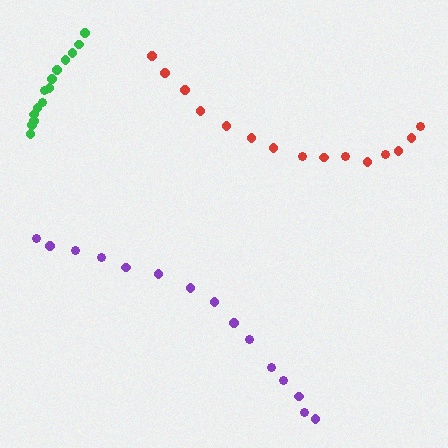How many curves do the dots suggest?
There are 3 distinct paths.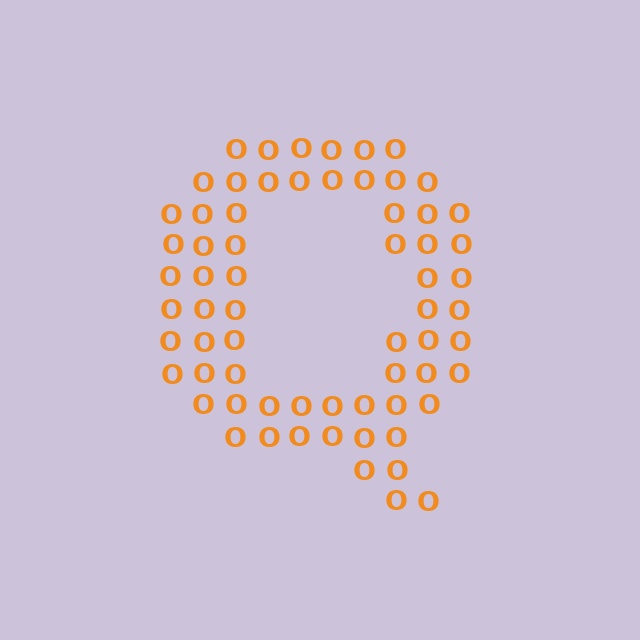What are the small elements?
The small elements are letter O's.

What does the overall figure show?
The overall figure shows the letter Q.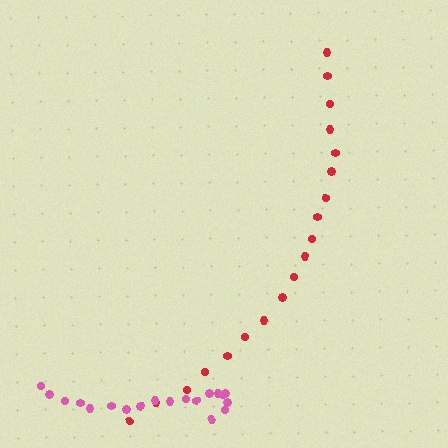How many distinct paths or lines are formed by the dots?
There are 2 distinct paths.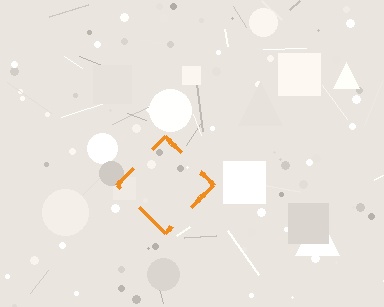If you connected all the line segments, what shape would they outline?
They would outline a diamond.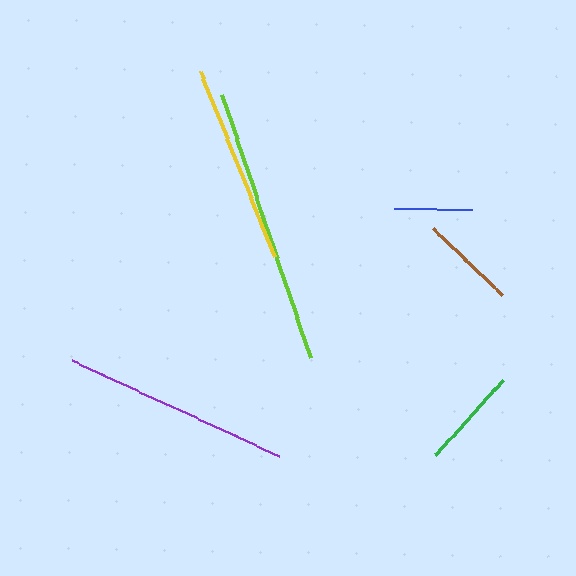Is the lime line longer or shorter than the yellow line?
The lime line is longer than the yellow line.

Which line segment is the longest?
The lime line is the longest at approximately 279 pixels.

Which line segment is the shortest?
The blue line is the shortest at approximately 78 pixels.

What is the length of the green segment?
The green segment is approximately 102 pixels long.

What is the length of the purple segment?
The purple segment is approximately 228 pixels long.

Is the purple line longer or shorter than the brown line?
The purple line is longer than the brown line.